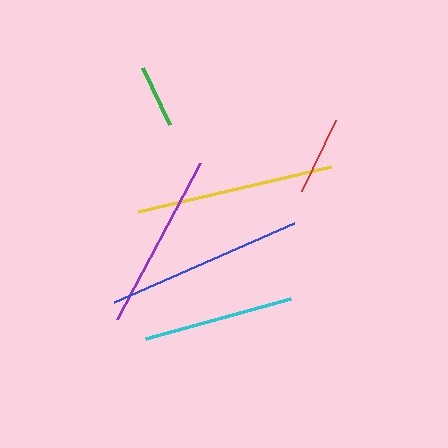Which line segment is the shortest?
The green line is the shortest at approximately 62 pixels.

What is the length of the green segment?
The green segment is approximately 62 pixels long.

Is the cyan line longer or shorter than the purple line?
The purple line is longer than the cyan line.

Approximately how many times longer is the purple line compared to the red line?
The purple line is approximately 2.3 times the length of the red line.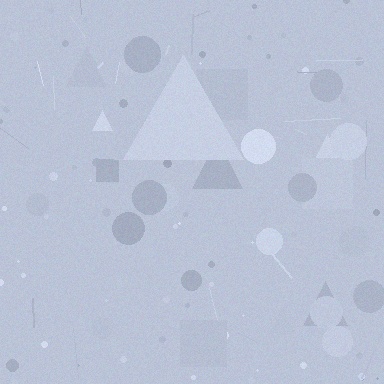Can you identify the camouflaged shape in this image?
The camouflaged shape is a triangle.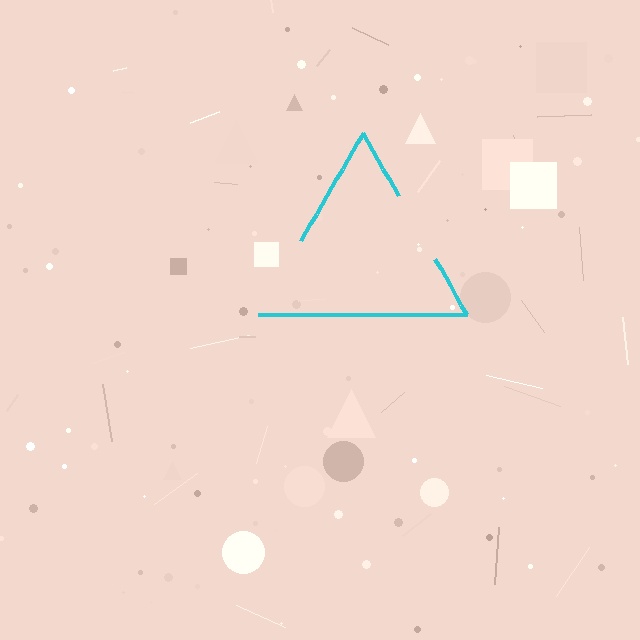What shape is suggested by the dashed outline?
The dashed outline suggests a triangle.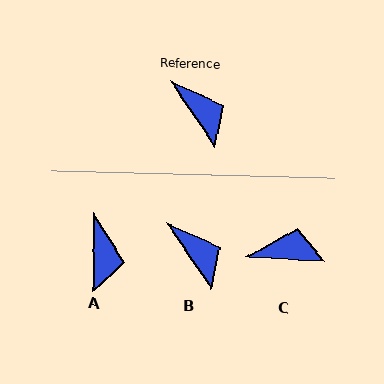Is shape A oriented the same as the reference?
No, it is off by about 35 degrees.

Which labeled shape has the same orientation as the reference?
B.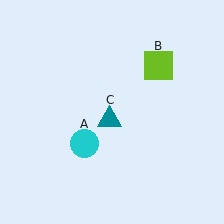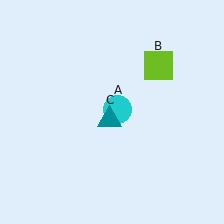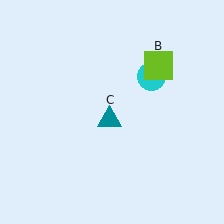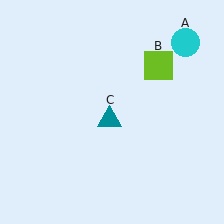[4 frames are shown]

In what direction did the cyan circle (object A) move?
The cyan circle (object A) moved up and to the right.